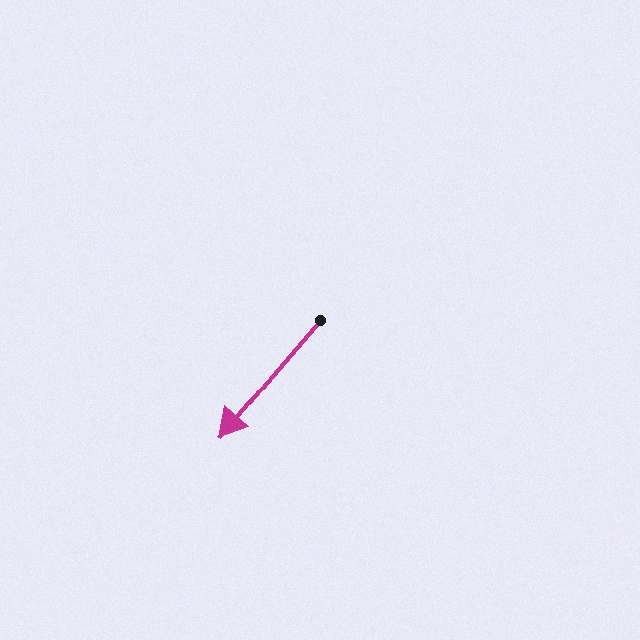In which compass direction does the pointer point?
Southwest.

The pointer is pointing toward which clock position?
Roughly 7 o'clock.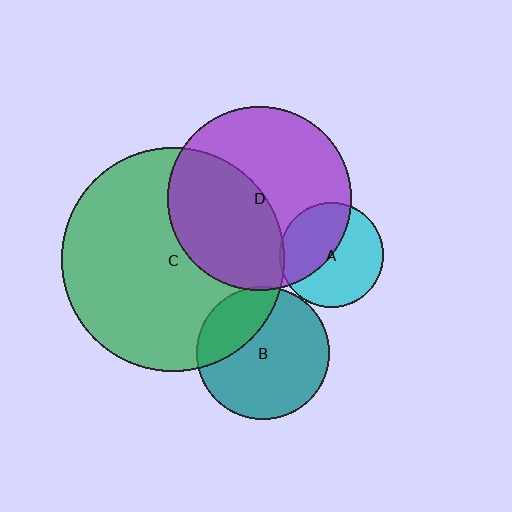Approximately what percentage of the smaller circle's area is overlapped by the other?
Approximately 45%.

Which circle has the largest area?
Circle C (green).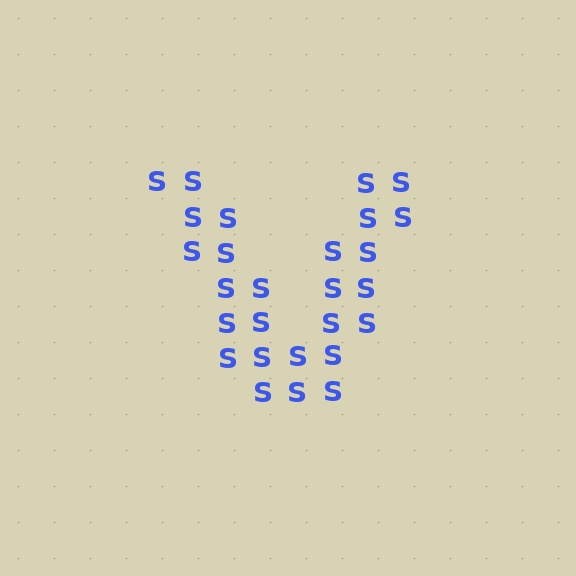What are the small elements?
The small elements are letter S's.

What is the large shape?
The large shape is the letter V.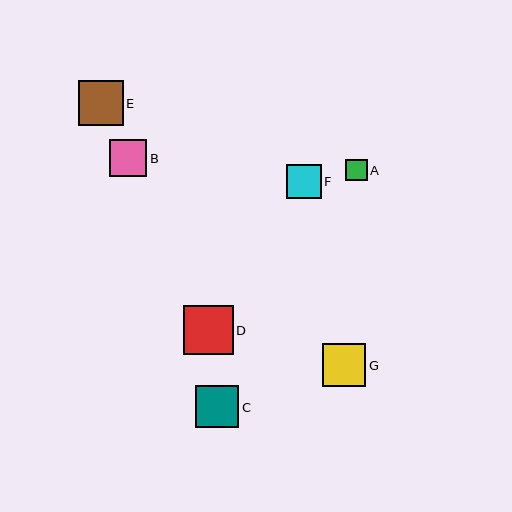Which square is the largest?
Square D is the largest with a size of approximately 50 pixels.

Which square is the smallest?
Square A is the smallest with a size of approximately 21 pixels.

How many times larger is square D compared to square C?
Square D is approximately 1.2 times the size of square C.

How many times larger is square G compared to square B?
Square G is approximately 1.2 times the size of square B.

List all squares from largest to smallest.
From largest to smallest: D, E, G, C, B, F, A.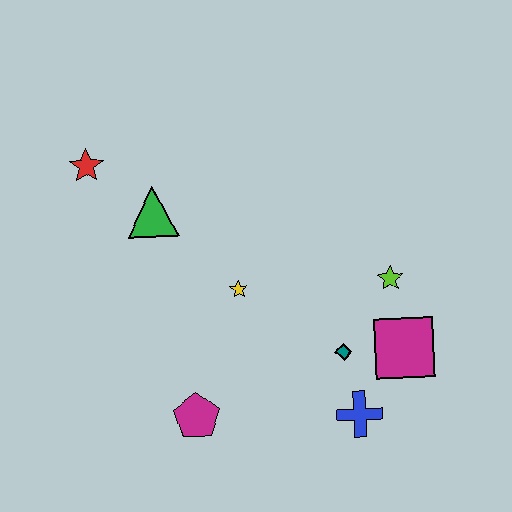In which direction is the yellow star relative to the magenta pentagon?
The yellow star is above the magenta pentagon.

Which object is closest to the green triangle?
The red star is closest to the green triangle.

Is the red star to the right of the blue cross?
No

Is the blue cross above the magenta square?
No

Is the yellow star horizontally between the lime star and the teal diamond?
No